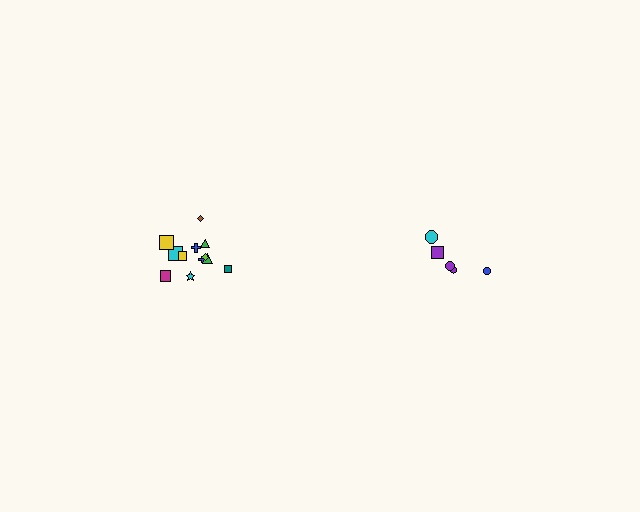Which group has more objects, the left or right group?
The left group.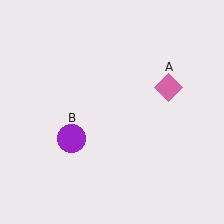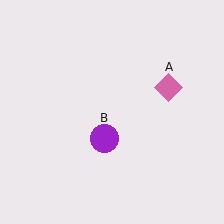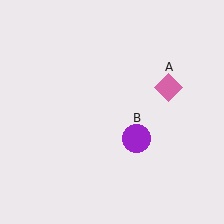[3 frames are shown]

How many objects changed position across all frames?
1 object changed position: purple circle (object B).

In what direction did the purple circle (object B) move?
The purple circle (object B) moved right.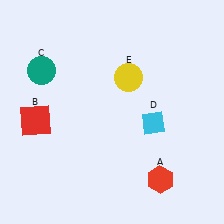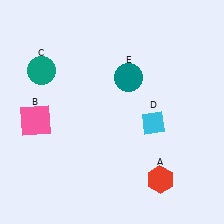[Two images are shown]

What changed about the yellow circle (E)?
In Image 1, E is yellow. In Image 2, it changed to teal.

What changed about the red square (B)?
In Image 1, B is red. In Image 2, it changed to pink.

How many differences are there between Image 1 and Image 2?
There are 2 differences between the two images.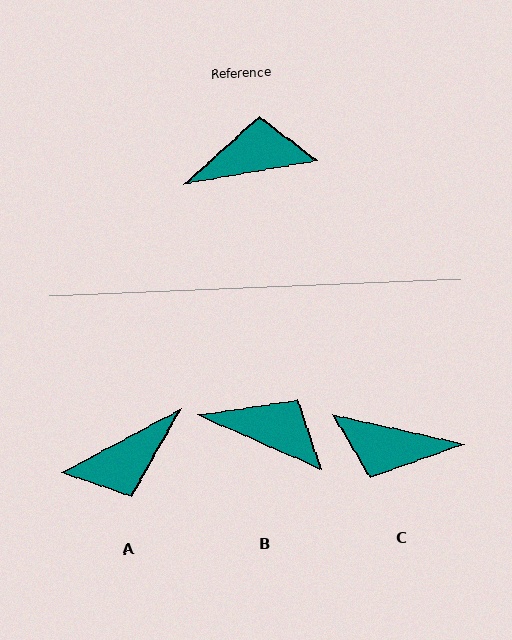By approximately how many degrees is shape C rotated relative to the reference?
Approximately 157 degrees counter-clockwise.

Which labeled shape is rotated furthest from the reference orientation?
A, about 162 degrees away.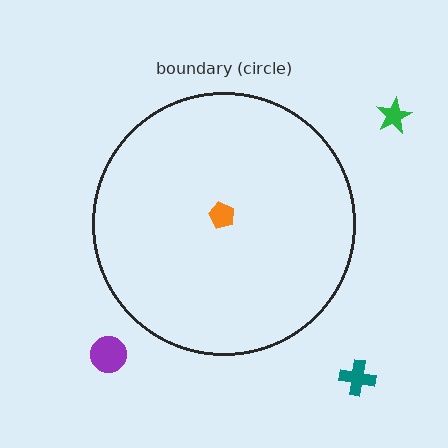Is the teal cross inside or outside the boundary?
Outside.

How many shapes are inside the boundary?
1 inside, 3 outside.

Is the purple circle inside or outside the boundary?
Outside.